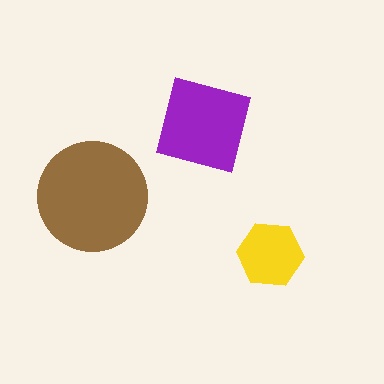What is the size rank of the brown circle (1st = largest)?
1st.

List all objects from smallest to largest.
The yellow hexagon, the purple square, the brown circle.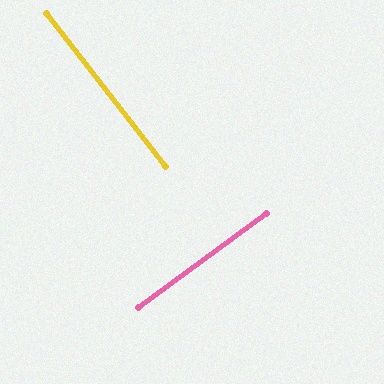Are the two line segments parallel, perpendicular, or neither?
Perpendicular — they meet at approximately 89°.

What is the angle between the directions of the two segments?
Approximately 89 degrees.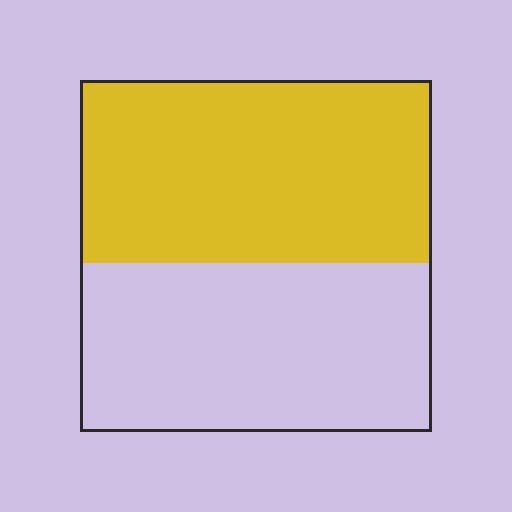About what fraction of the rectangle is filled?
About one half (1/2).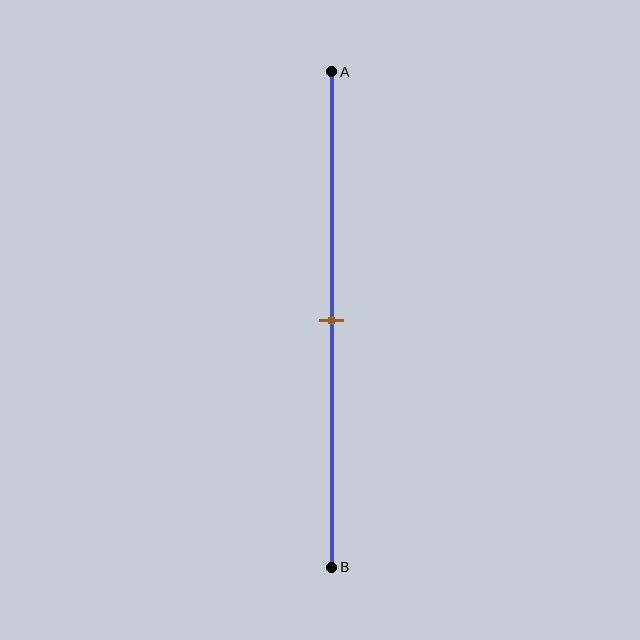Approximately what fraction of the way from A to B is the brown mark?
The brown mark is approximately 50% of the way from A to B.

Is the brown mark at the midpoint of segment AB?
Yes, the mark is approximately at the midpoint.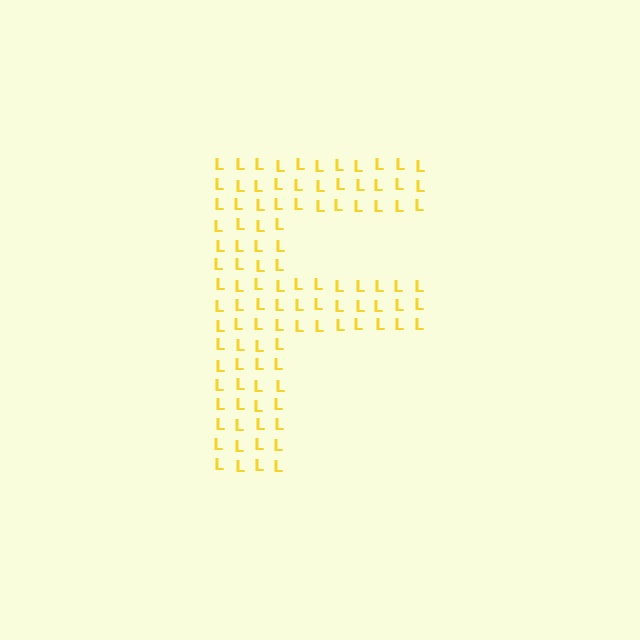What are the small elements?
The small elements are letter L's.